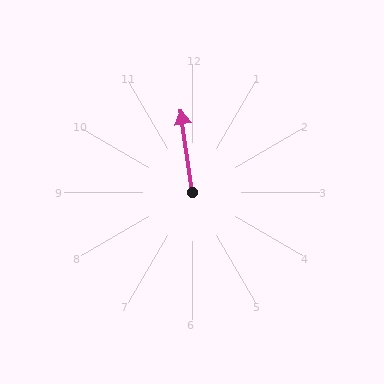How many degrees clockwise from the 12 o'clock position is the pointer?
Approximately 352 degrees.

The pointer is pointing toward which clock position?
Roughly 12 o'clock.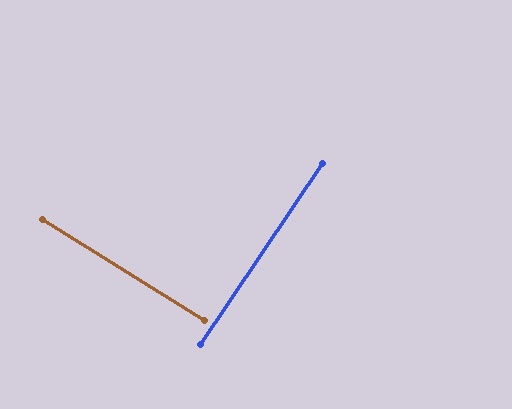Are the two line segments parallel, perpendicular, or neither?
Perpendicular — they meet at approximately 88°.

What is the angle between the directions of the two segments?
Approximately 88 degrees.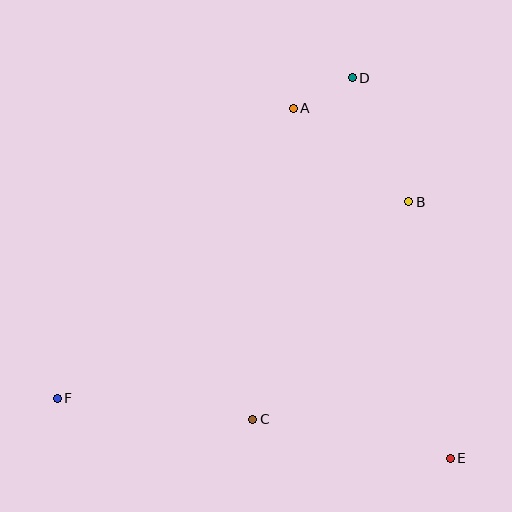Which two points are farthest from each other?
Points D and F are farthest from each other.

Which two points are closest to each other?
Points A and D are closest to each other.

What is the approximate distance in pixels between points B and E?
The distance between B and E is approximately 260 pixels.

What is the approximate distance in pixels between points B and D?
The distance between B and D is approximately 136 pixels.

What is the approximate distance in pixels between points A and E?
The distance between A and E is approximately 383 pixels.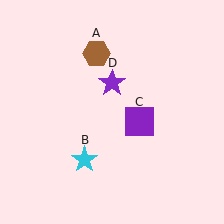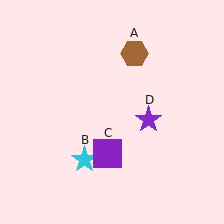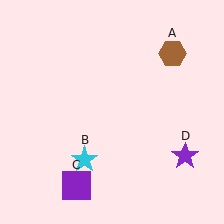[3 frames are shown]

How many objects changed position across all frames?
3 objects changed position: brown hexagon (object A), purple square (object C), purple star (object D).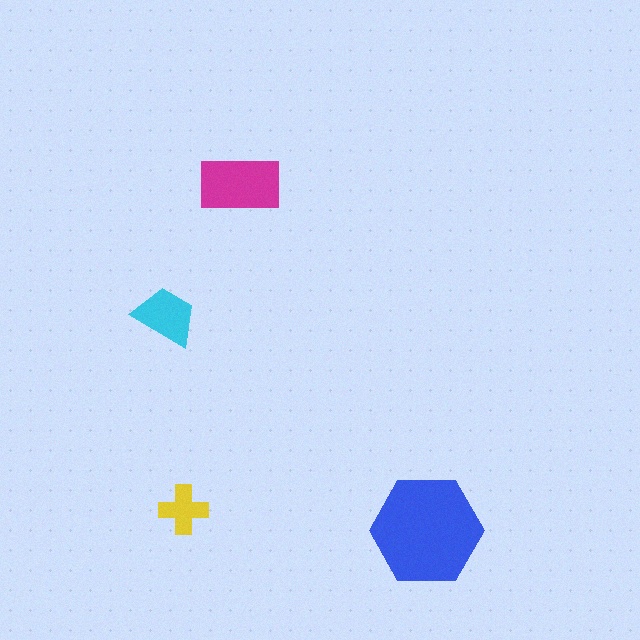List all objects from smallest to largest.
The yellow cross, the cyan trapezoid, the magenta rectangle, the blue hexagon.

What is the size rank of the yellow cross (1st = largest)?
4th.